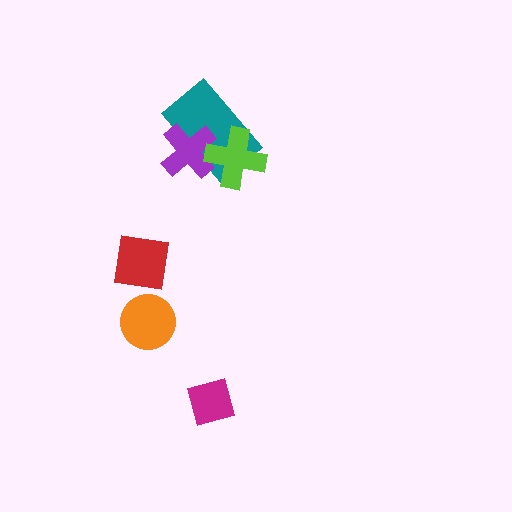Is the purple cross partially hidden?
Yes, it is partially covered by another shape.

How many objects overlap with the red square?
0 objects overlap with the red square.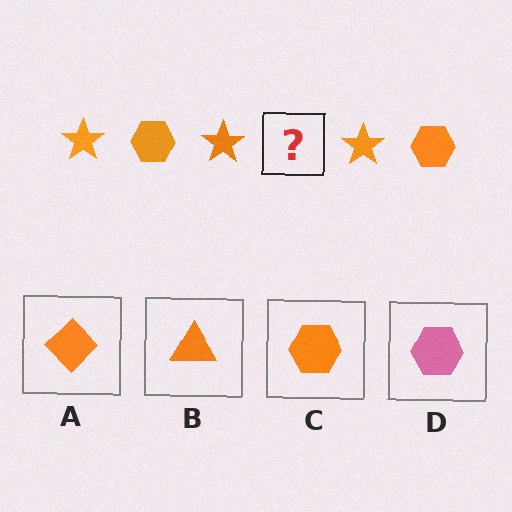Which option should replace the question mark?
Option C.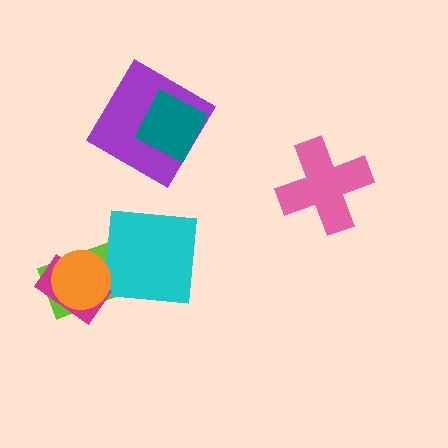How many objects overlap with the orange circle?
2 objects overlap with the orange circle.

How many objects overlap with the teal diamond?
1 object overlaps with the teal diamond.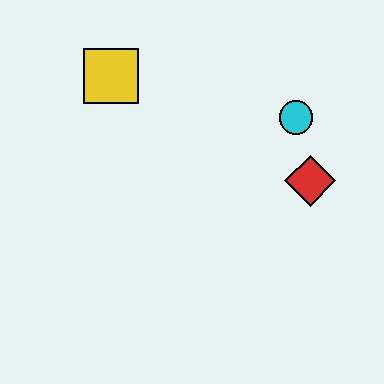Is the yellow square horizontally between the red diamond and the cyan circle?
No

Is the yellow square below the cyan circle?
No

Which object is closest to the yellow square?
The cyan circle is closest to the yellow square.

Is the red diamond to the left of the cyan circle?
No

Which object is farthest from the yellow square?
The red diamond is farthest from the yellow square.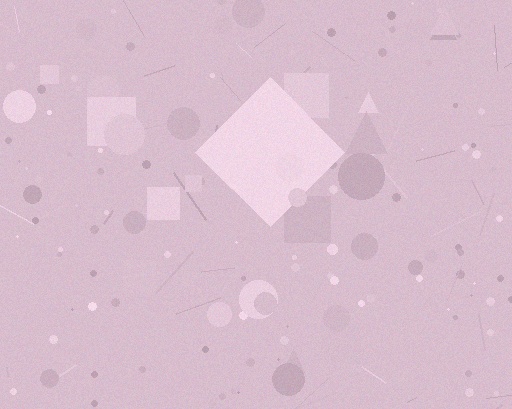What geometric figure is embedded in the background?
A diamond is embedded in the background.